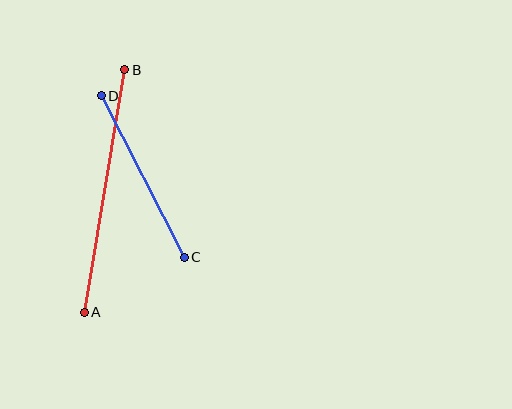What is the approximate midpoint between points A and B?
The midpoint is at approximately (104, 191) pixels.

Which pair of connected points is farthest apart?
Points A and B are farthest apart.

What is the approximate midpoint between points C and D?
The midpoint is at approximately (143, 176) pixels.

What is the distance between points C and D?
The distance is approximately 181 pixels.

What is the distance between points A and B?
The distance is approximately 246 pixels.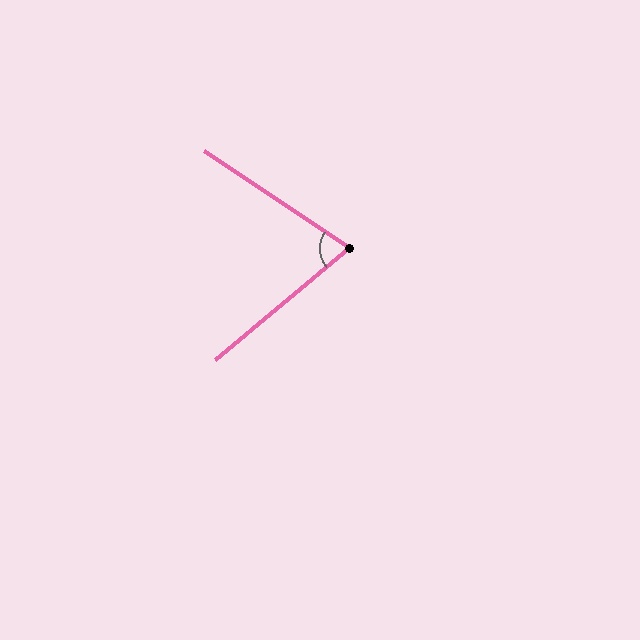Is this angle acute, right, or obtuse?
It is acute.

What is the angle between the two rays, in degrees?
Approximately 74 degrees.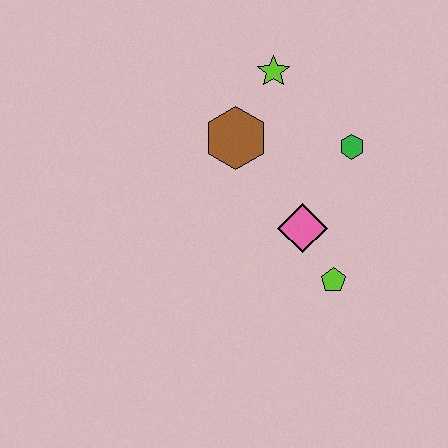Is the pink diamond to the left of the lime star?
No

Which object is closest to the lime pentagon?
The pink diamond is closest to the lime pentagon.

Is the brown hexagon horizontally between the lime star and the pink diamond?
No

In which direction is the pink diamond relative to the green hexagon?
The pink diamond is below the green hexagon.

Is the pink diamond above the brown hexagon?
No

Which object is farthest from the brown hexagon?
The lime pentagon is farthest from the brown hexagon.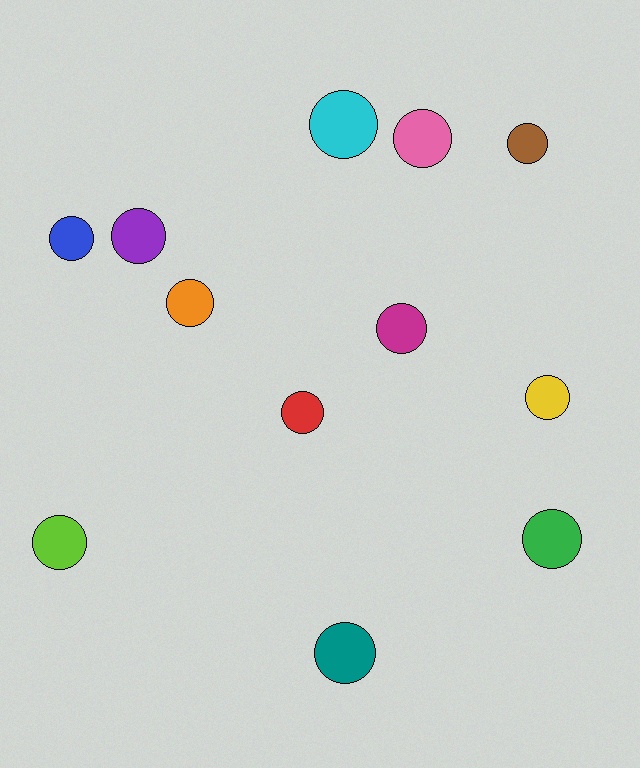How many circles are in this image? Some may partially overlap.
There are 12 circles.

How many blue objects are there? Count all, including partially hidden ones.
There is 1 blue object.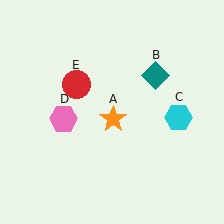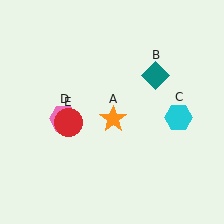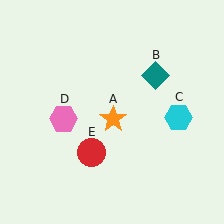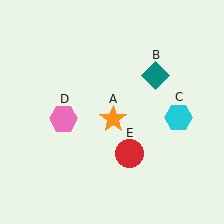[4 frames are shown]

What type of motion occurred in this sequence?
The red circle (object E) rotated counterclockwise around the center of the scene.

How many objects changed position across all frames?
1 object changed position: red circle (object E).